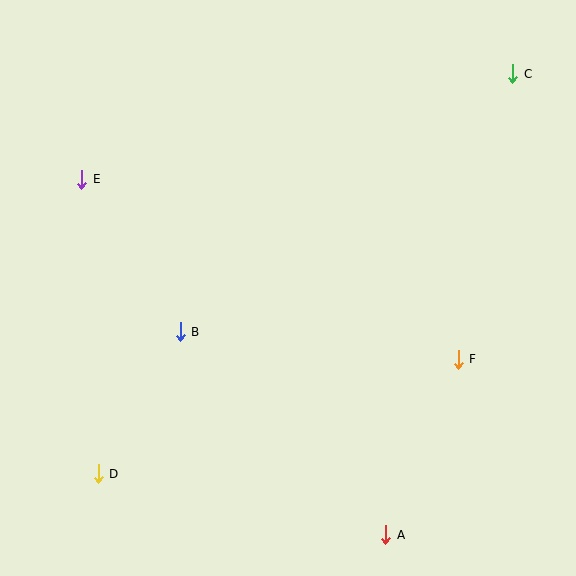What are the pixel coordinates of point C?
Point C is at (513, 74).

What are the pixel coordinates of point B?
Point B is at (180, 332).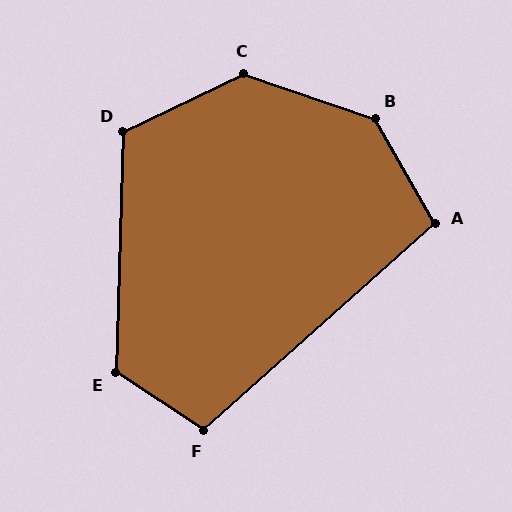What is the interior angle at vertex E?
Approximately 122 degrees (obtuse).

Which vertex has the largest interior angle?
B, at approximately 138 degrees.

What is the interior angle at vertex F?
Approximately 105 degrees (obtuse).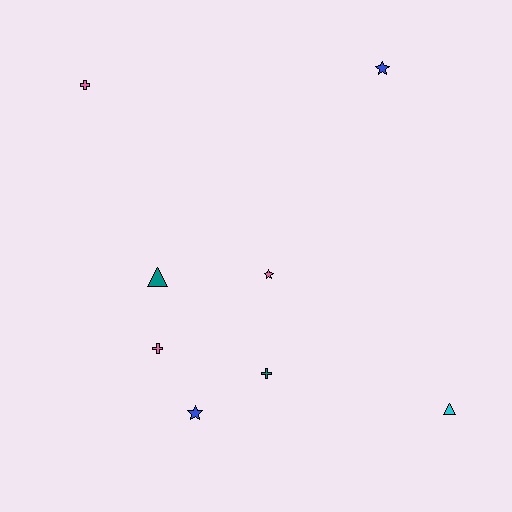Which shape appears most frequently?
Cross, with 3 objects.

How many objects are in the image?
There are 8 objects.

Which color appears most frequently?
Pink, with 3 objects.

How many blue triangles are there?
There are no blue triangles.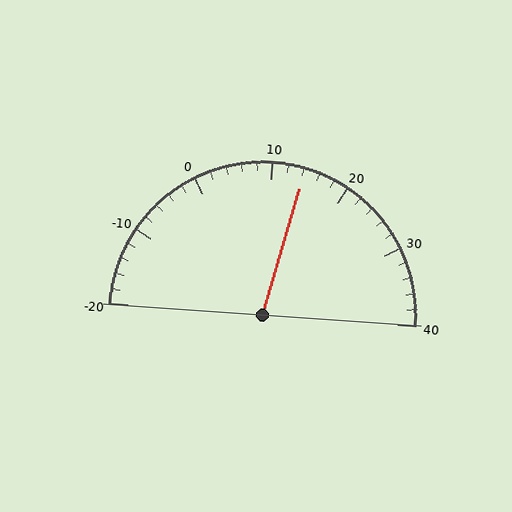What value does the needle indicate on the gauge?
The needle indicates approximately 14.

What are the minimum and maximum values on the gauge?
The gauge ranges from -20 to 40.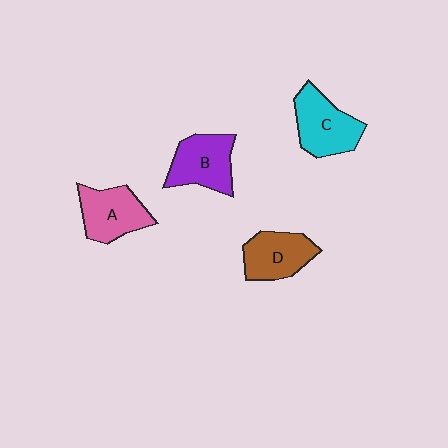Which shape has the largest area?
Shape C (cyan).